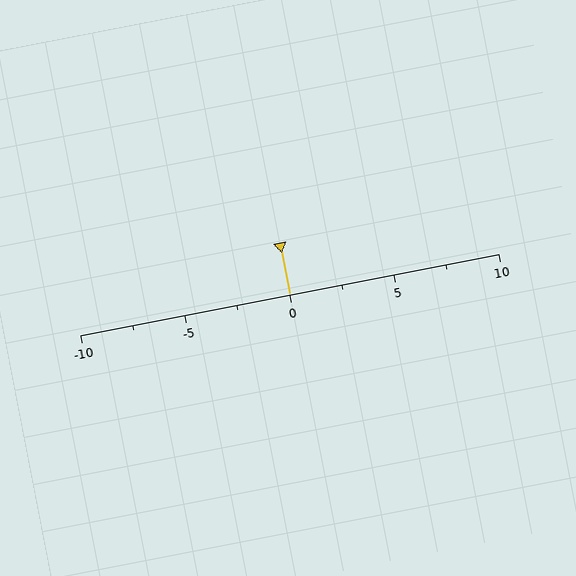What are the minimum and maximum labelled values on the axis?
The axis runs from -10 to 10.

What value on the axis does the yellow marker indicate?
The marker indicates approximately 0.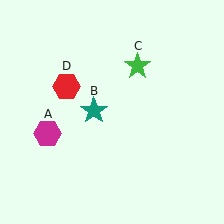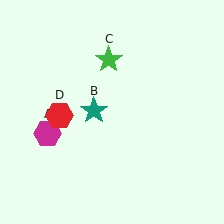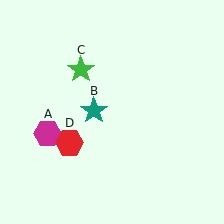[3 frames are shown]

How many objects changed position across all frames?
2 objects changed position: green star (object C), red hexagon (object D).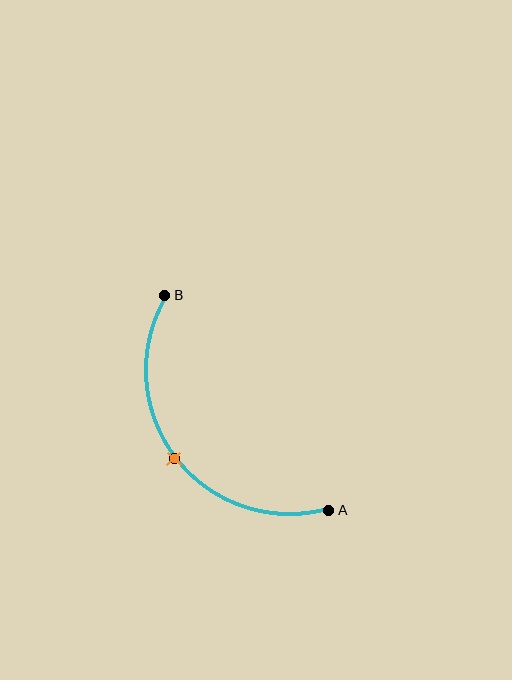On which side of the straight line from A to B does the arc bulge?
The arc bulges below and to the left of the straight line connecting A and B.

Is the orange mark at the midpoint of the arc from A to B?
Yes. The orange mark lies on the arc at equal arc-length from both A and B — it is the arc midpoint.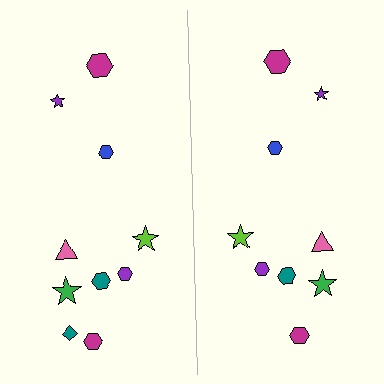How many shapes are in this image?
There are 19 shapes in this image.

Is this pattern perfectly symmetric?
No, the pattern is not perfectly symmetric. A teal diamond is missing from the right side.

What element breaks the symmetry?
A teal diamond is missing from the right side.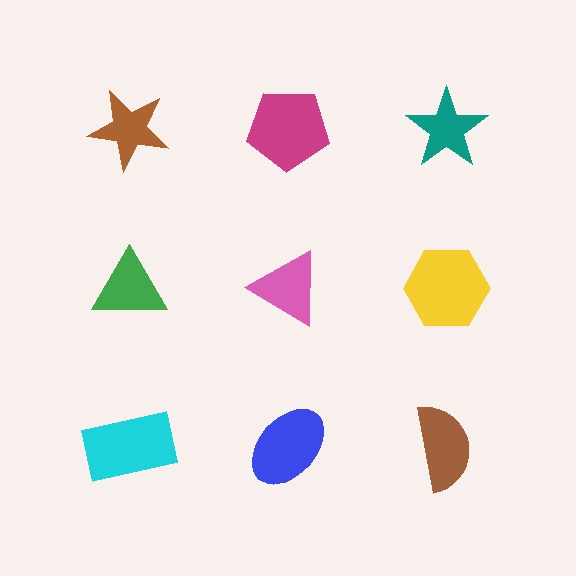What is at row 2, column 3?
A yellow hexagon.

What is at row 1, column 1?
A brown star.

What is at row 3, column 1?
A cyan rectangle.